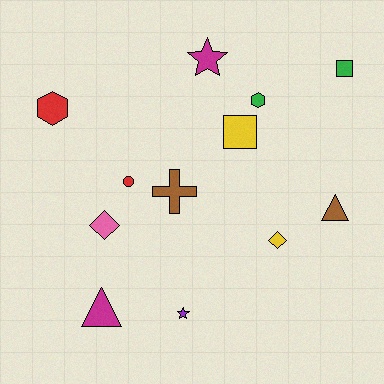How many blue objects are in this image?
There are no blue objects.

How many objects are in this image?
There are 12 objects.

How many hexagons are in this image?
There are 2 hexagons.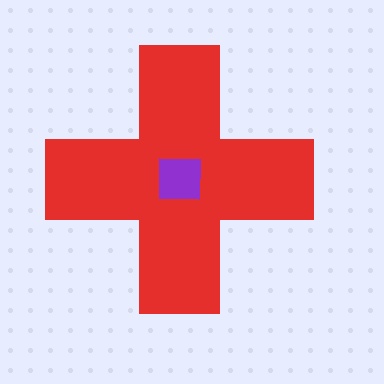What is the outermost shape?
The red cross.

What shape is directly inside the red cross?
The purple square.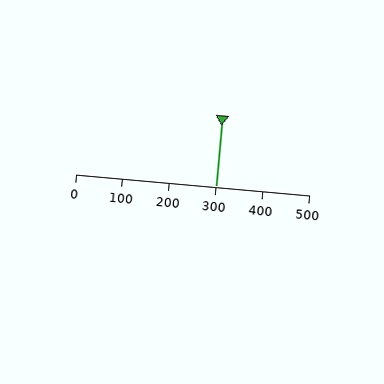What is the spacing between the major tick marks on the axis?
The major ticks are spaced 100 apart.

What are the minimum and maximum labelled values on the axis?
The axis runs from 0 to 500.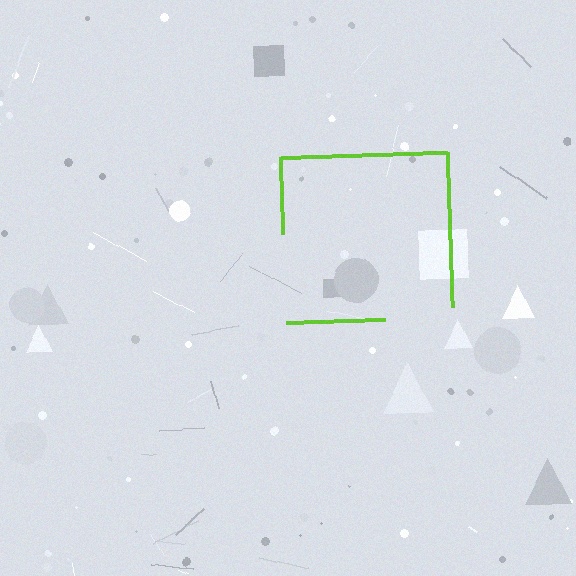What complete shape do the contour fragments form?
The contour fragments form a square.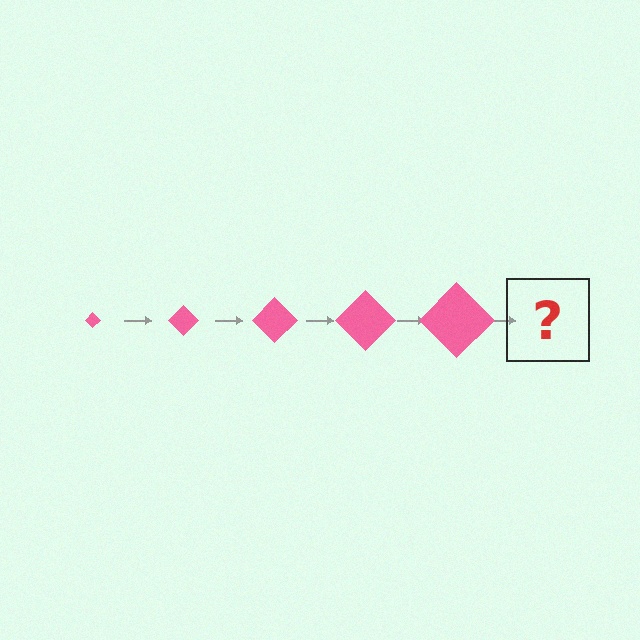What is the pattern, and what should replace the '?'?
The pattern is that the diamond gets progressively larger each step. The '?' should be a pink diamond, larger than the previous one.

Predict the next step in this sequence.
The next step is a pink diamond, larger than the previous one.